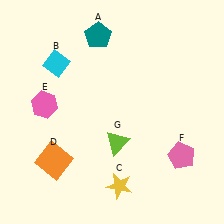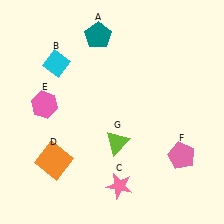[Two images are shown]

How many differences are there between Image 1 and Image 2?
There is 1 difference between the two images.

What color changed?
The star (C) changed from yellow in Image 1 to pink in Image 2.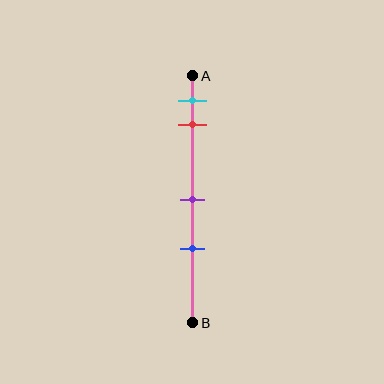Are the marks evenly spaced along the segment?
No, the marks are not evenly spaced.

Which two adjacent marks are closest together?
The cyan and red marks are the closest adjacent pair.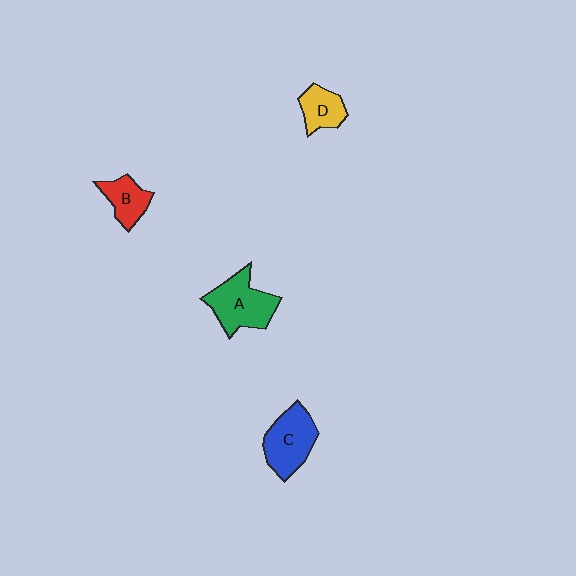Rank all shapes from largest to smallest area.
From largest to smallest: A (green), C (blue), B (red), D (yellow).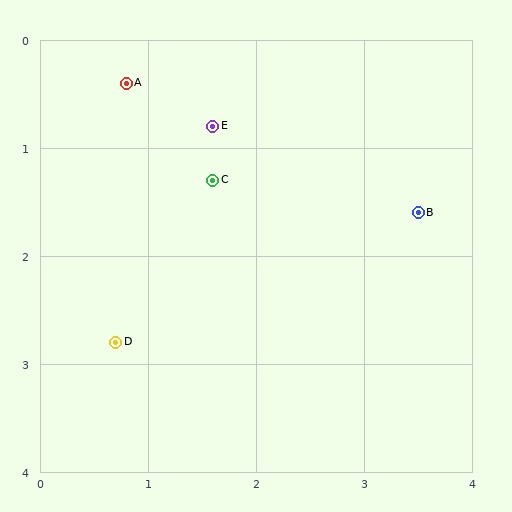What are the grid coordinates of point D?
Point D is at approximately (0.7, 2.8).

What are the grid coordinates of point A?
Point A is at approximately (0.8, 0.4).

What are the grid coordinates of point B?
Point B is at approximately (3.5, 1.6).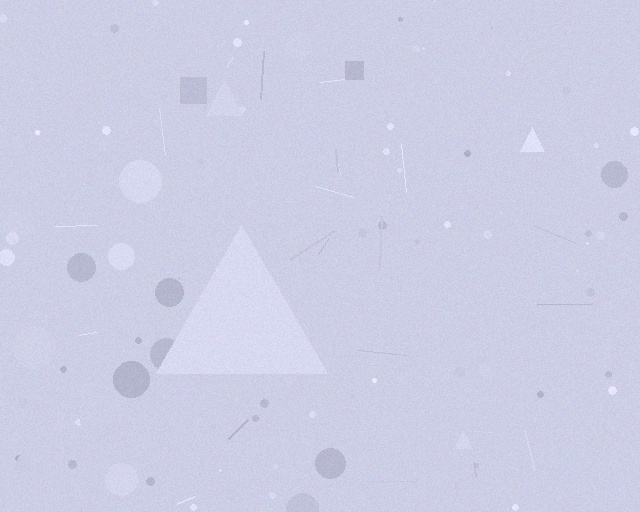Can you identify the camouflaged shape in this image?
The camouflaged shape is a triangle.